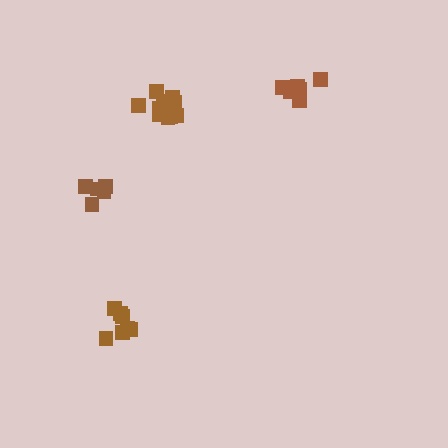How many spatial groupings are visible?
There are 4 spatial groupings.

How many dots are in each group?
Group 1: 7 dots, Group 2: 7 dots, Group 3: 11 dots, Group 4: 5 dots (30 total).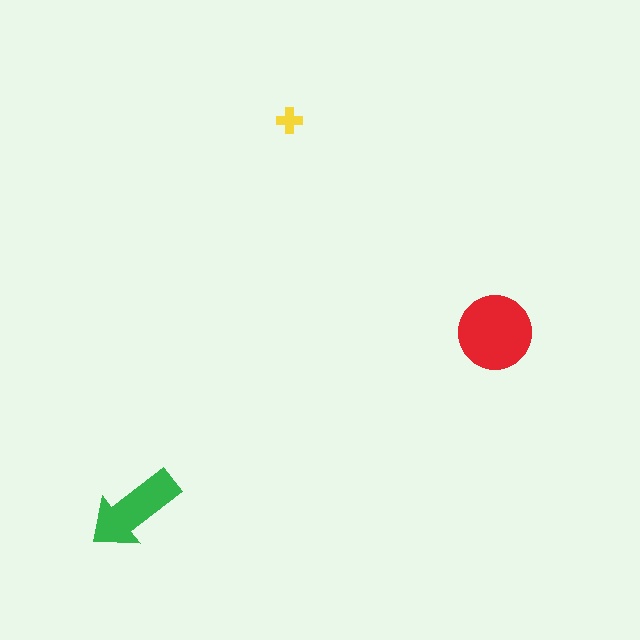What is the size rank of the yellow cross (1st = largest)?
3rd.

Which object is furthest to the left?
The green arrow is leftmost.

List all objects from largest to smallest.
The red circle, the green arrow, the yellow cross.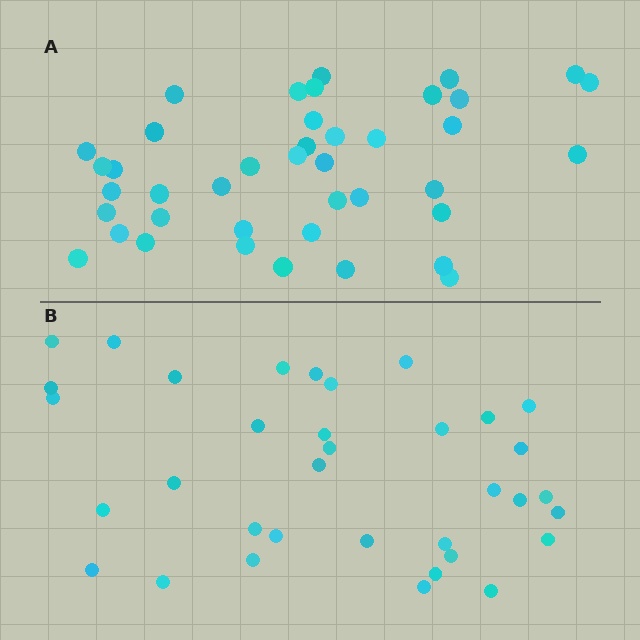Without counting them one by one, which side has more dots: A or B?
Region A (the top region) has more dots.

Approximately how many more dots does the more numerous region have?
Region A has about 6 more dots than region B.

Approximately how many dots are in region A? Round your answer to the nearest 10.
About 40 dots. (The exact count is 41, which rounds to 40.)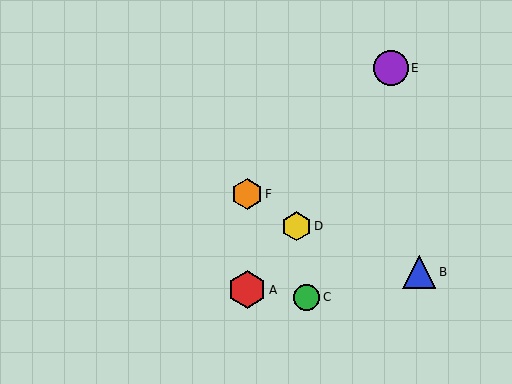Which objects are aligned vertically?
Objects A, F are aligned vertically.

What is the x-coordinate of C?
Object C is at x≈307.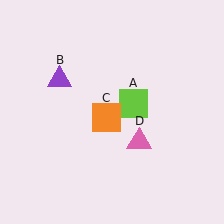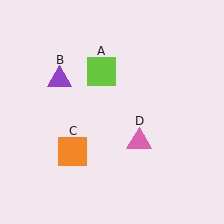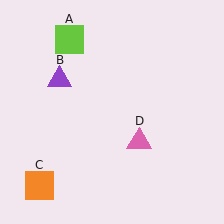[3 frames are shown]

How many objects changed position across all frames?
2 objects changed position: lime square (object A), orange square (object C).